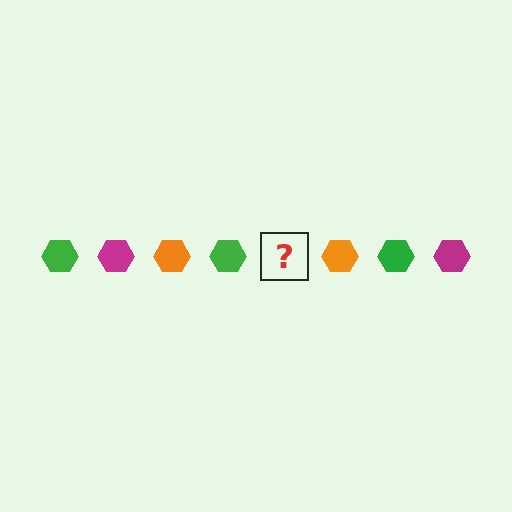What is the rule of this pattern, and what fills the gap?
The rule is that the pattern cycles through green, magenta, orange hexagons. The gap should be filled with a magenta hexagon.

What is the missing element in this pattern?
The missing element is a magenta hexagon.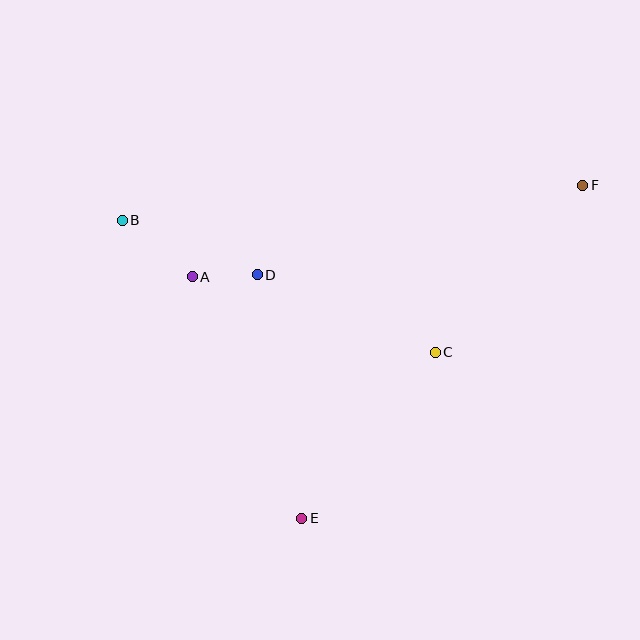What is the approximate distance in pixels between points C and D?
The distance between C and D is approximately 194 pixels.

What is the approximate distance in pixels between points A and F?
The distance between A and F is approximately 401 pixels.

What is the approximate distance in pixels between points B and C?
The distance between B and C is approximately 339 pixels.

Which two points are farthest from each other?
Points B and F are farthest from each other.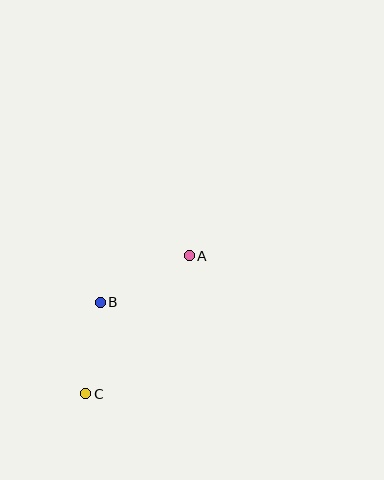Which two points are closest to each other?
Points B and C are closest to each other.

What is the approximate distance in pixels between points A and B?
The distance between A and B is approximately 101 pixels.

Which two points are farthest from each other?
Points A and C are farthest from each other.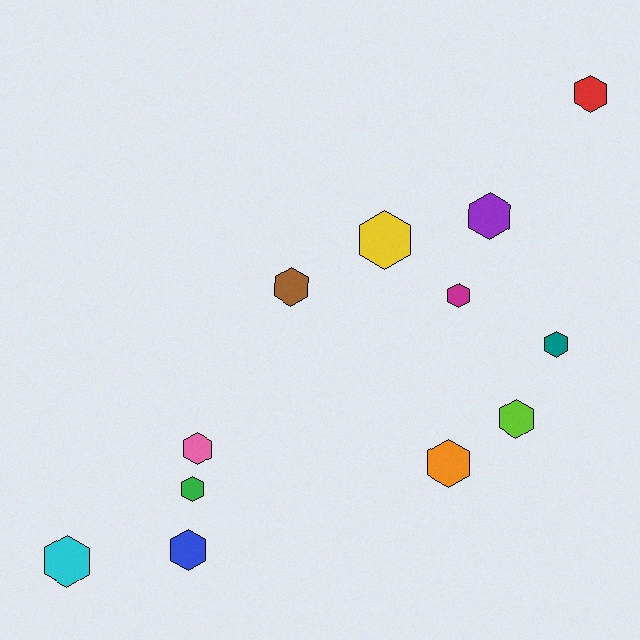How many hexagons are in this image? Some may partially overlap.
There are 12 hexagons.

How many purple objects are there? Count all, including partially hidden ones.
There is 1 purple object.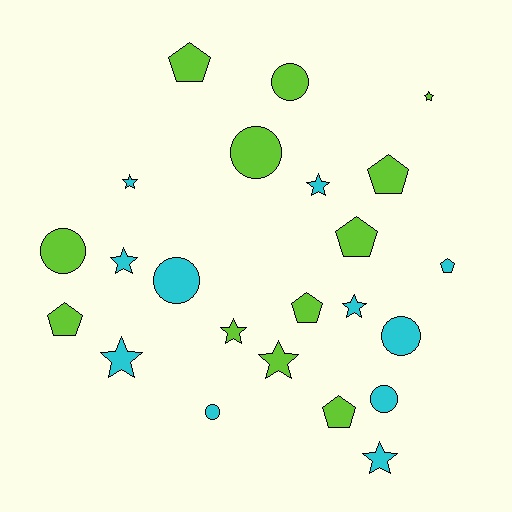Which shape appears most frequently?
Star, with 9 objects.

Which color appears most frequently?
Lime, with 12 objects.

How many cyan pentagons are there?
There is 1 cyan pentagon.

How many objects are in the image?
There are 23 objects.